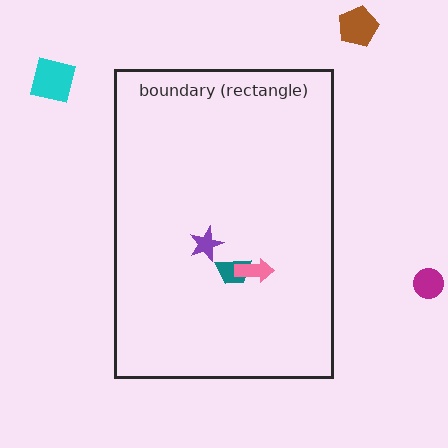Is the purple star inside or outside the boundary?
Inside.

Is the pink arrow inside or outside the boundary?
Inside.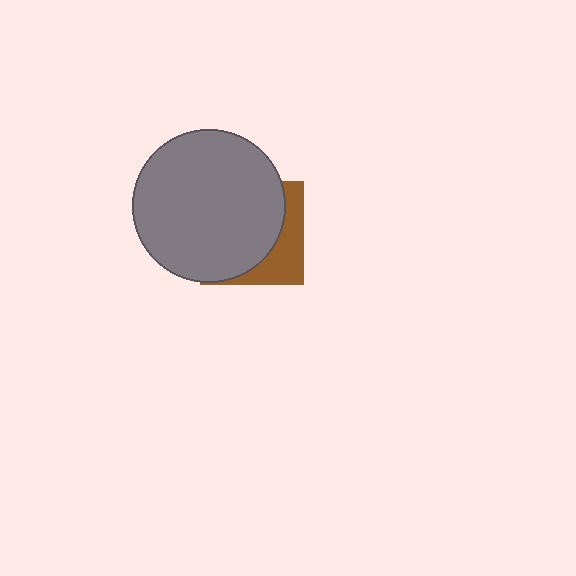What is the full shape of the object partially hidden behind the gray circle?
The partially hidden object is a brown square.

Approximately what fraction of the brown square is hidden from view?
Roughly 69% of the brown square is hidden behind the gray circle.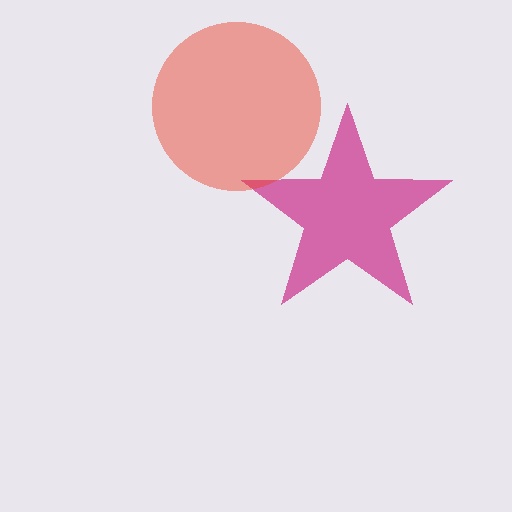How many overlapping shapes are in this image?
There are 2 overlapping shapes in the image.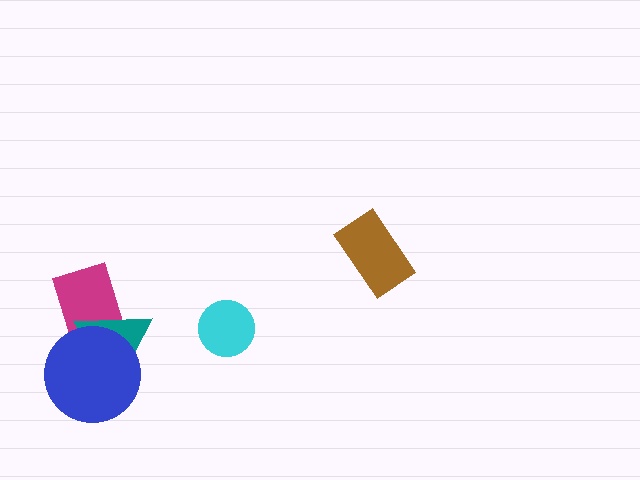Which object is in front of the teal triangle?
The blue circle is in front of the teal triangle.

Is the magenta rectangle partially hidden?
Yes, it is partially covered by another shape.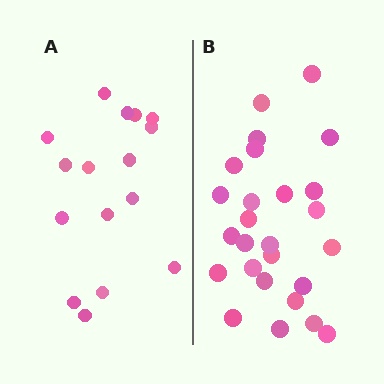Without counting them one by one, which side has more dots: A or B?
Region B (the right region) has more dots.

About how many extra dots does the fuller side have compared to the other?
Region B has roughly 10 or so more dots than region A.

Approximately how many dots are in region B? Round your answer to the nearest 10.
About 30 dots. (The exact count is 26, which rounds to 30.)